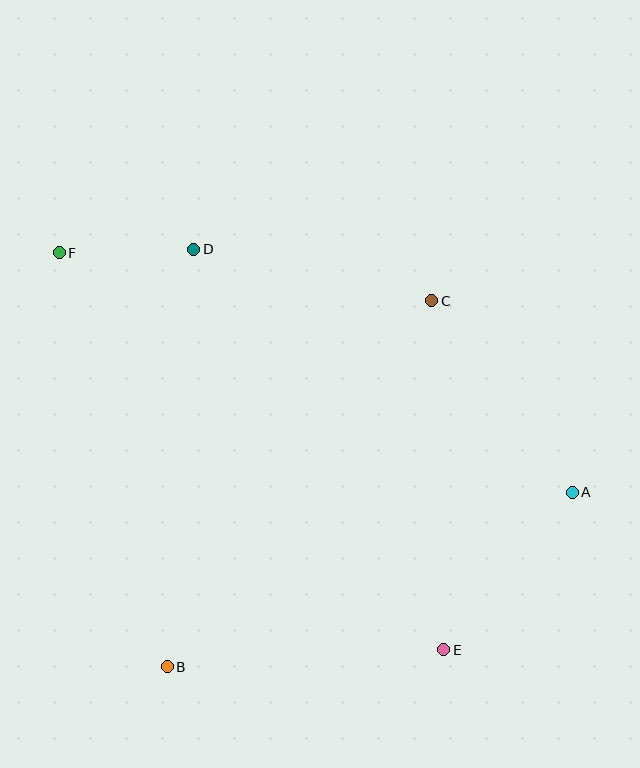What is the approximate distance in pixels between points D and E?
The distance between D and E is approximately 472 pixels.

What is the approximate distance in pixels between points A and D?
The distance between A and D is approximately 449 pixels.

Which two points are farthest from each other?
Points A and F are farthest from each other.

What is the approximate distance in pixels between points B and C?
The distance between B and C is approximately 452 pixels.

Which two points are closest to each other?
Points D and F are closest to each other.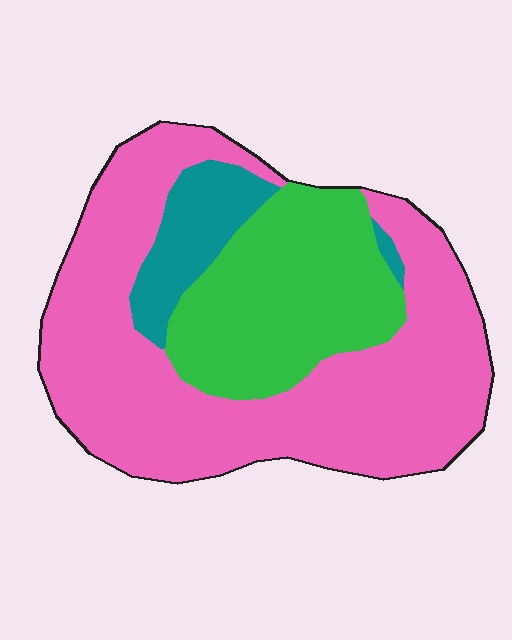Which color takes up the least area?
Teal, at roughly 10%.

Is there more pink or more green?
Pink.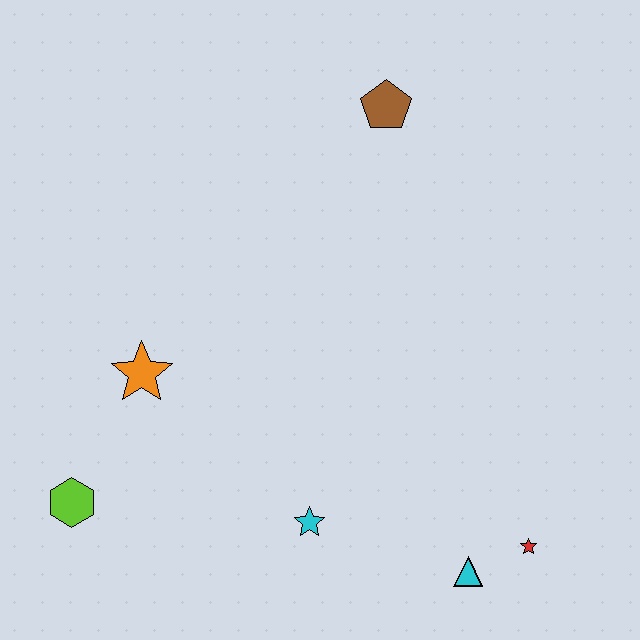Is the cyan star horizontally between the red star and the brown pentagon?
No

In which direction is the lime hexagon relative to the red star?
The lime hexagon is to the left of the red star.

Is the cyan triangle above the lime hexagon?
No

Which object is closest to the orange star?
The lime hexagon is closest to the orange star.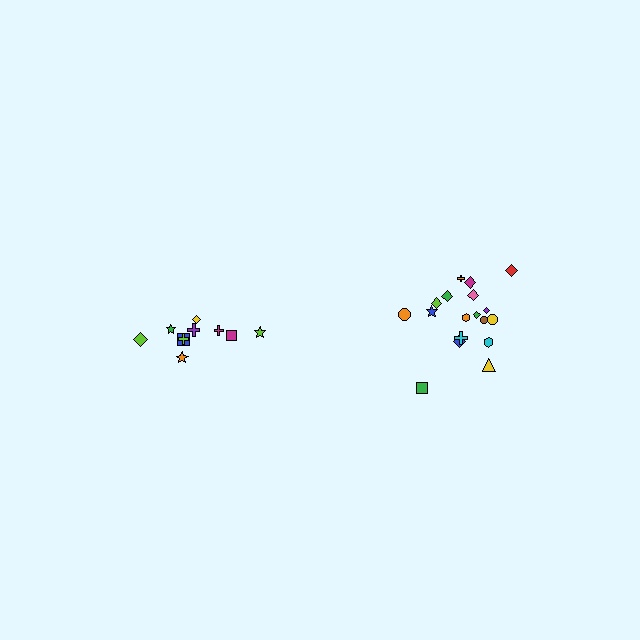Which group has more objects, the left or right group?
The right group.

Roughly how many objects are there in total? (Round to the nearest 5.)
Roughly 30 objects in total.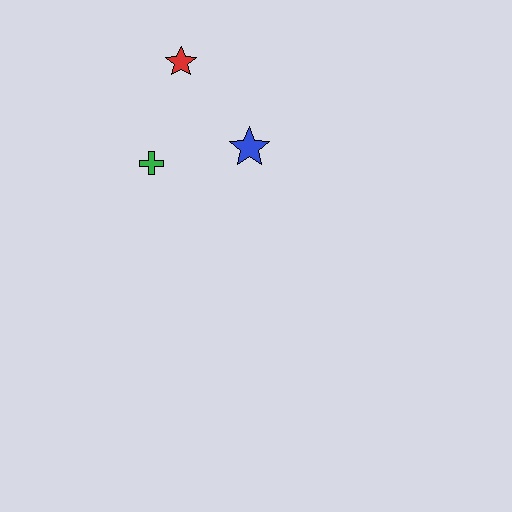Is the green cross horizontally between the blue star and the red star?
No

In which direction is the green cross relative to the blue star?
The green cross is to the left of the blue star.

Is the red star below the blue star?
No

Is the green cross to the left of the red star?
Yes